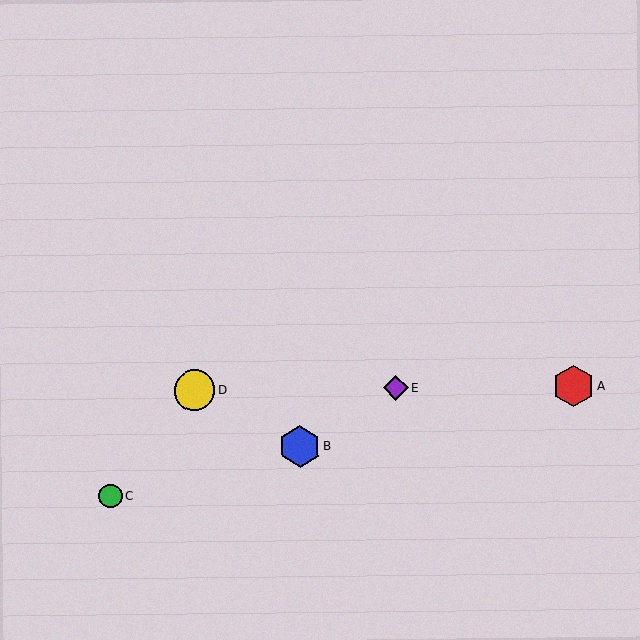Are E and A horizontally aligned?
Yes, both are at y≈388.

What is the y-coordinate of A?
Object A is at y≈386.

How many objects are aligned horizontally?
3 objects (A, D, E) are aligned horizontally.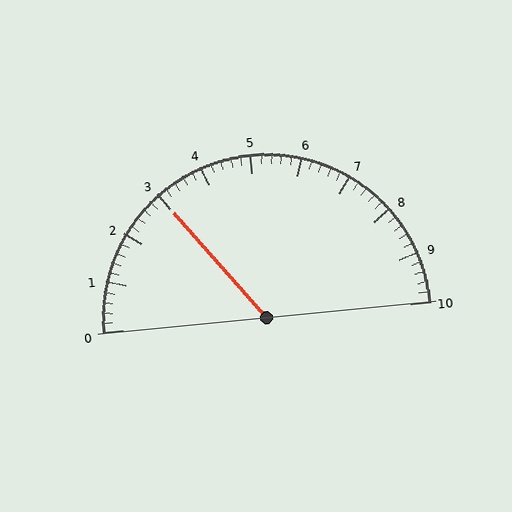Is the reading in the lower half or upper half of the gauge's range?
The reading is in the lower half of the range (0 to 10).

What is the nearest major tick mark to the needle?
The nearest major tick mark is 3.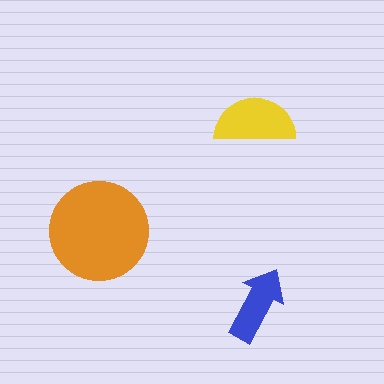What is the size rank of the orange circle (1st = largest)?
1st.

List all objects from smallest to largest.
The blue arrow, the yellow semicircle, the orange circle.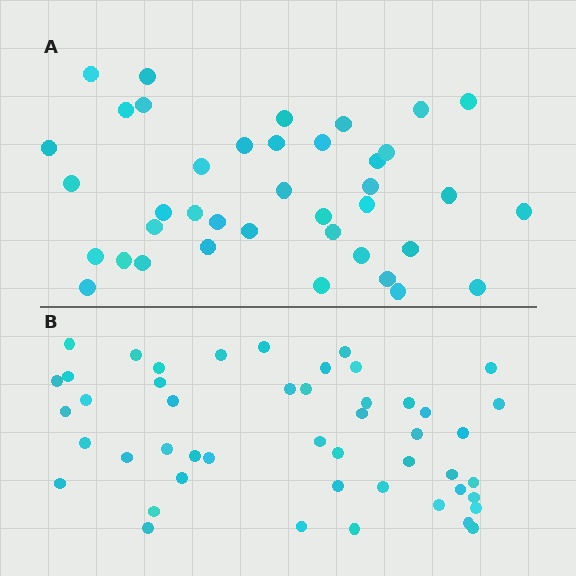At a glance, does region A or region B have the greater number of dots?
Region B (the bottom region) has more dots.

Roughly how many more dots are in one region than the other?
Region B has roughly 8 or so more dots than region A.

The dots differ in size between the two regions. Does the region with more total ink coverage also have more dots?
No. Region A has more total ink coverage because its dots are larger, but region B actually contains more individual dots. Total area can be misleading — the number of items is what matters here.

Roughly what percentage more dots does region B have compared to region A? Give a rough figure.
About 25% more.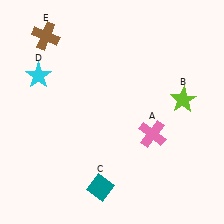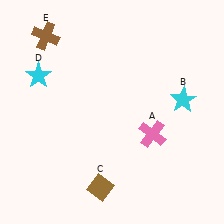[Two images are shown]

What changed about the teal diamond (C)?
In Image 1, C is teal. In Image 2, it changed to brown.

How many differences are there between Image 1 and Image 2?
There are 2 differences between the two images.